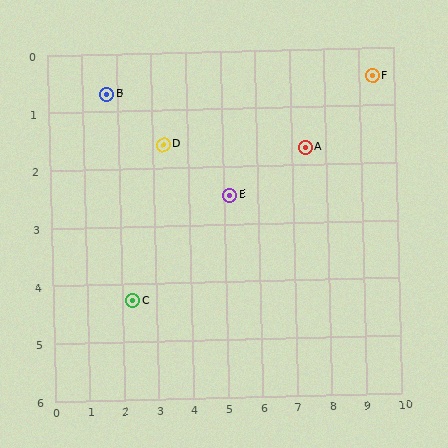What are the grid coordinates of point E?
Point E is at approximately (5.2, 2.5).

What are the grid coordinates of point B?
Point B is at approximately (1.7, 0.7).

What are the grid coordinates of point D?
Point D is at approximately (3.3, 1.6).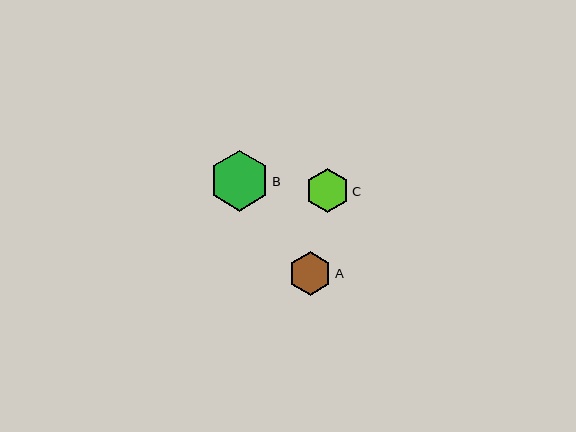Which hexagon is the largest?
Hexagon B is the largest with a size of approximately 60 pixels.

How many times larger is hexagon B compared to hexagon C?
Hexagon B is approximately 1.4 times the size of hexagon C.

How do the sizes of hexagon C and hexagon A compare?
Hexagon C and hexagon A are approximately the same size.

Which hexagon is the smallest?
Hexagon A is the smallest with a size of approximately 44 pixels.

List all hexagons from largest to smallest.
From largest to smallest: B, C, A.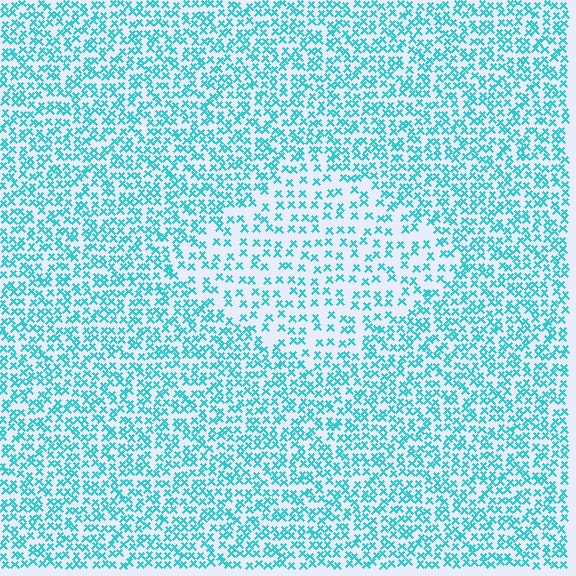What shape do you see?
I see a diamond.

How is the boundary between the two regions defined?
The boundary is defined by a change in element density (approximately 1.9x ratio). All elements are the same color, size, and shape.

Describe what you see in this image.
The image contains small cyan elements arranged at two different densities. A diamond-shaped region is visible where the elements are less densely packed than the surrounding area.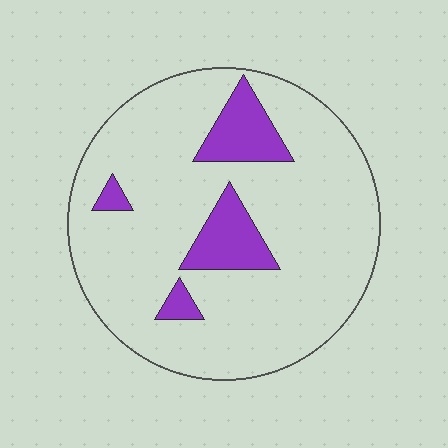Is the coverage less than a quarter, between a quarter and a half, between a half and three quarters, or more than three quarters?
Less than a quarter.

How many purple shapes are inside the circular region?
4.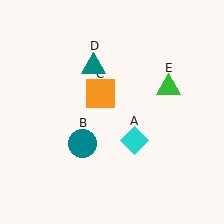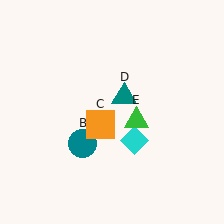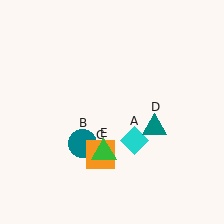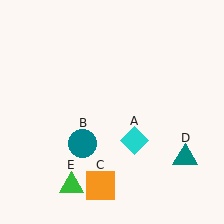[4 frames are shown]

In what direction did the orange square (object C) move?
The orange square (object C) moved down.